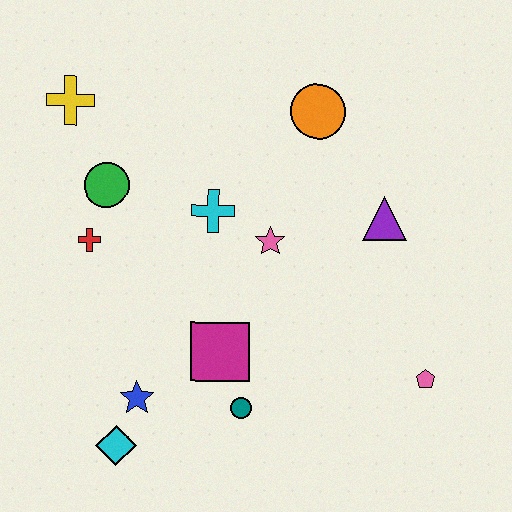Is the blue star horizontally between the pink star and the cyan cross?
No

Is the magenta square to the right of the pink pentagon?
No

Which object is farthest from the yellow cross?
The pink pentagon is farthest from the yellow cross.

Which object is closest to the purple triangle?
The pink star is closest to the purple triangle.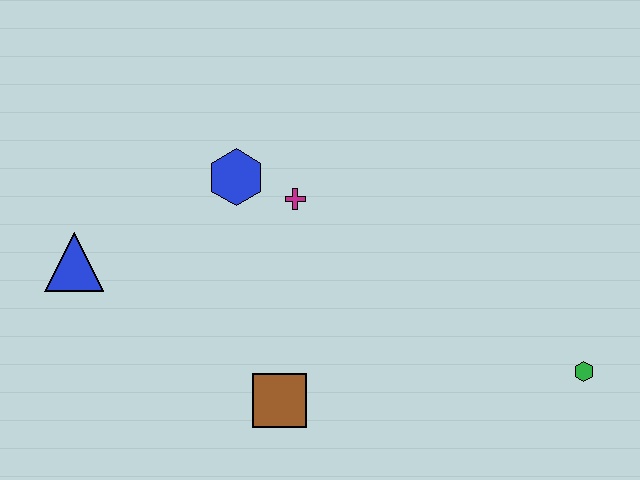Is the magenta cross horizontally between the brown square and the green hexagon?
Yes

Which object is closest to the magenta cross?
The blue hexagon is closest to the magenta cross.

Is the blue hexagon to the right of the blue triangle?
Yes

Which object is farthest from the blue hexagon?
The green hexagon is farthest from the blue hexagon.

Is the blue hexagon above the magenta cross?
Yes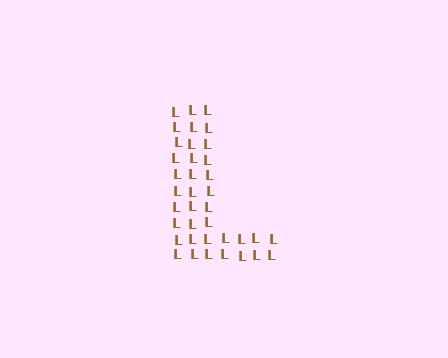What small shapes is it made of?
It is made of small letter L's.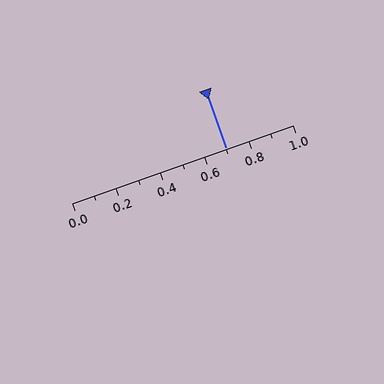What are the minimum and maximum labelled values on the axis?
The axis runs from 0.0 to 1.0.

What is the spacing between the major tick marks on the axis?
The major ticks are spaced 0.2 apart.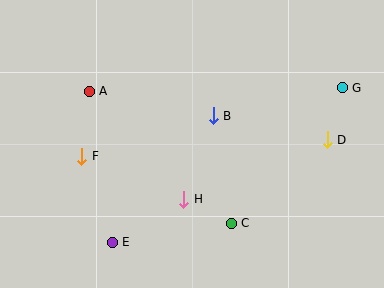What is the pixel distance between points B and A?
The distance between B and A is 126 pixels.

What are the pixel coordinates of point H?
Point H is at (184, 199).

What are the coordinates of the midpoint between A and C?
The midpoint between A and C is at (160, 157).